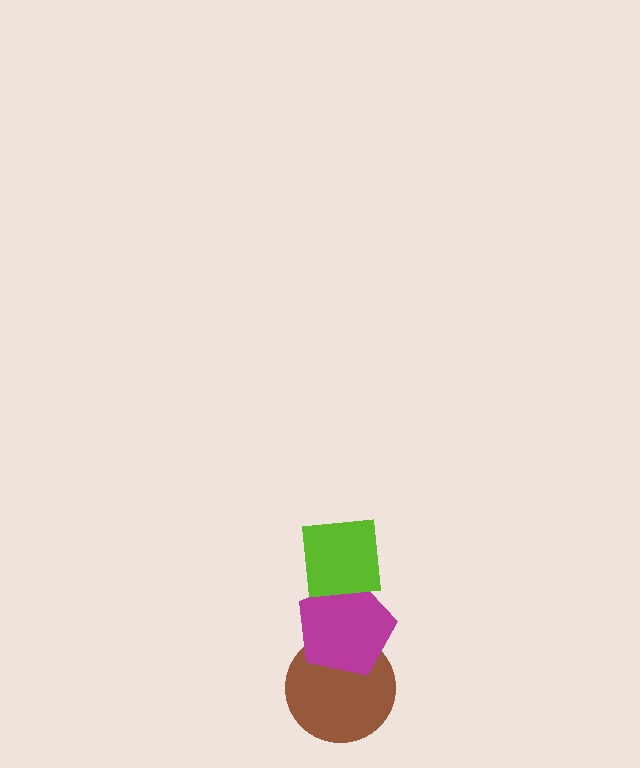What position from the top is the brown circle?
The brown circle is 3rd from the top.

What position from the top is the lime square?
The lime square is 1st from the top.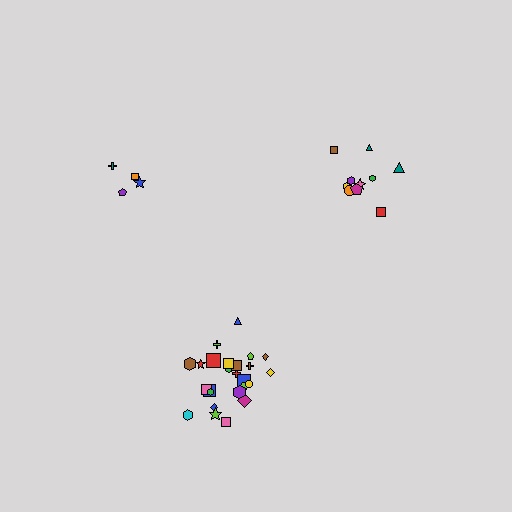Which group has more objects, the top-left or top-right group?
The top-right group.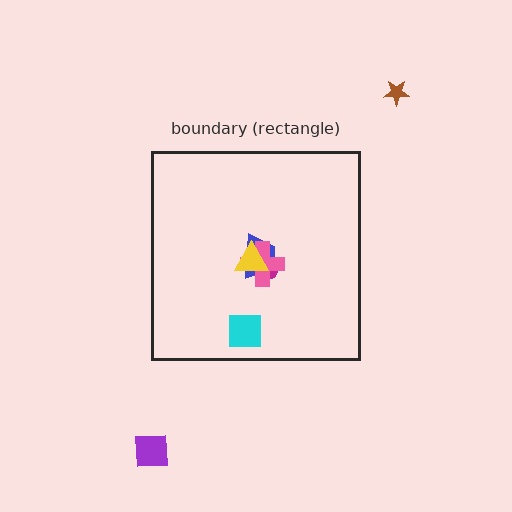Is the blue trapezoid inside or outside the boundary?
Inside.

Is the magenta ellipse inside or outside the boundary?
Inside.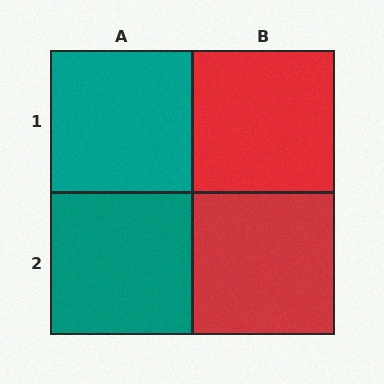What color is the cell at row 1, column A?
Teal.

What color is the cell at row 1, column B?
Red.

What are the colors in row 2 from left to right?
Teal, red.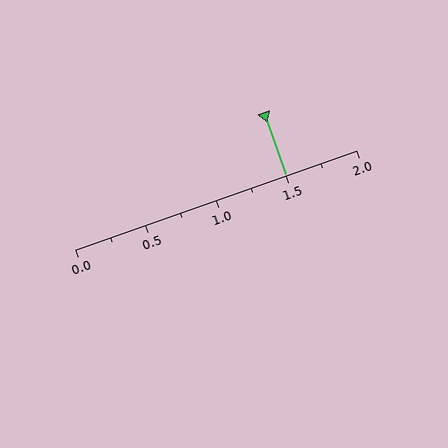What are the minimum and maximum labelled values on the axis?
The axis runs from 0.0 to 2.0.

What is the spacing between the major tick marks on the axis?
The major ticks are spaced 0.5 apart.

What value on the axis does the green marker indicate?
The marker indicates approximately 1.5.